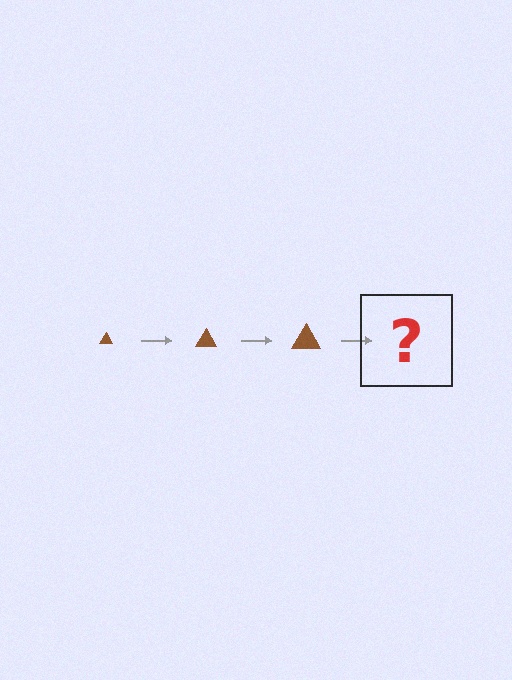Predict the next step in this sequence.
The next step is a brown triangle, larger than the previous one.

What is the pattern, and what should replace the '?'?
The pattern is that the triangle gets progressively larger each step. The '?' should be a brown triangle, larger than the previous one.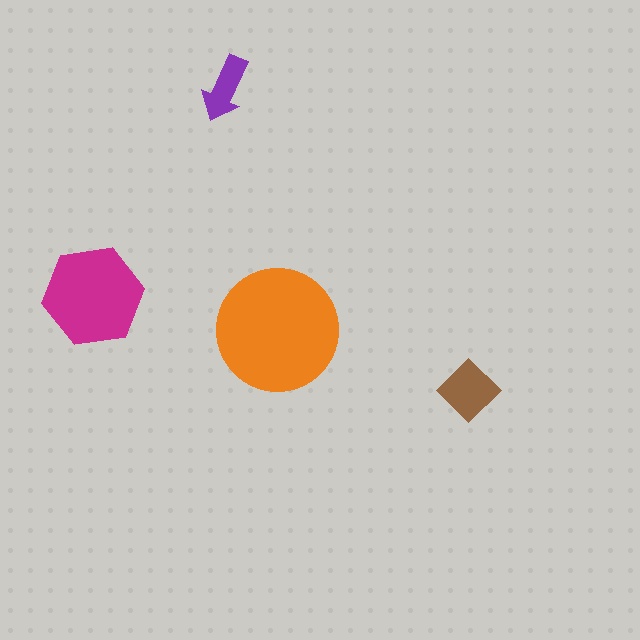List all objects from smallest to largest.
The purple arrow, the brown diamond, the magenta hexagon, the orange circle.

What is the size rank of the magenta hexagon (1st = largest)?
2nd.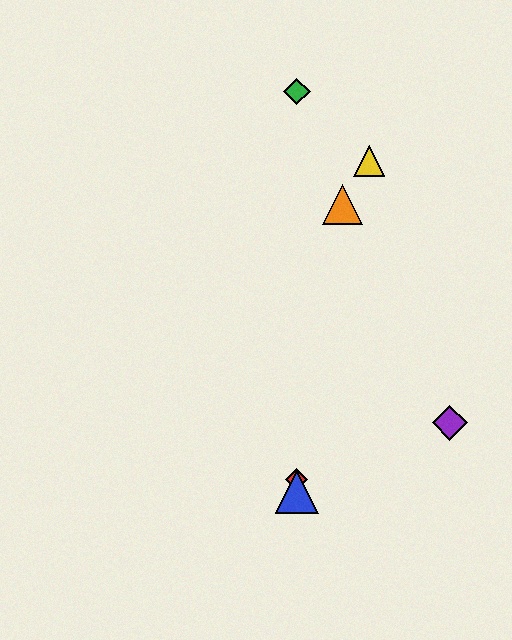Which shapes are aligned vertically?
The red diamond, the blue triangle, the green diamond are aligned vertically.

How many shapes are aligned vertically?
3 shapes (the red diamond, the blue triangle, the green diamond) are aligned vertically.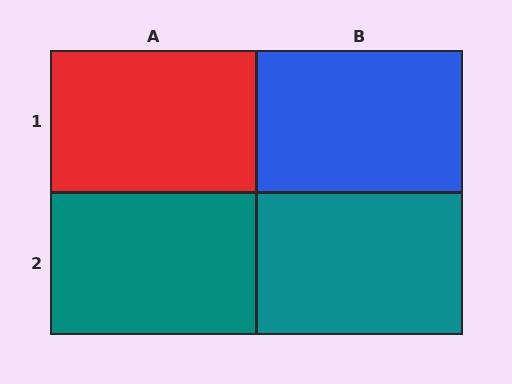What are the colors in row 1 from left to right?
Red, blue.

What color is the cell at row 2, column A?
Teal.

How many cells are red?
1 cell is red.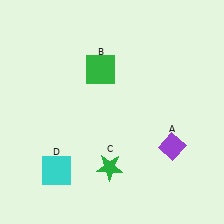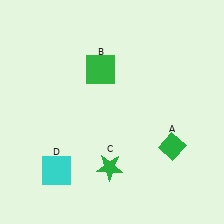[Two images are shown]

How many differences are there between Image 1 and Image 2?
There is 1 difference between the two images.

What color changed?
The diamond (A) changed from purple in Image 1 to green in Image 2.